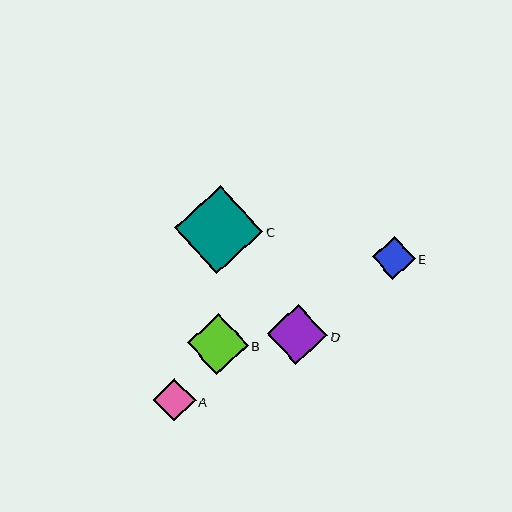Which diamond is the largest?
Diamond C is the largest with a size of approximately 88 pixels.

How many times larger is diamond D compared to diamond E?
Diamond D is approximately 1.4 times the size of diamond E.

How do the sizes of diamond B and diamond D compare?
Diamond B and diamond D are approximately the same size.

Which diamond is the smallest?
Diamond A is the smallest with a size of approximately 43 pixels.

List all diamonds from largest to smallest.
From largest to smallest: C, B, D, E, A.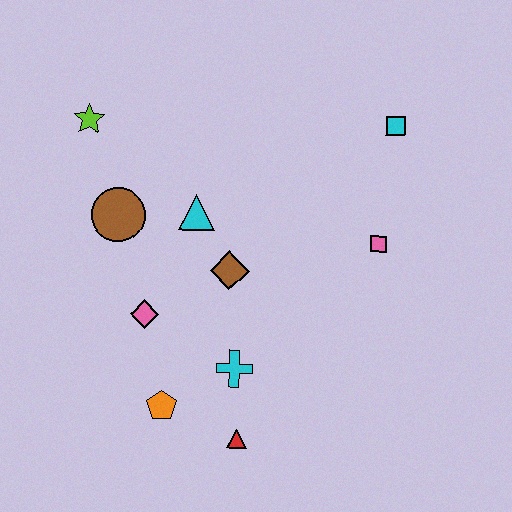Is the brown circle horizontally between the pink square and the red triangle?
No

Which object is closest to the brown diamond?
The cyan triangle is closest to the brown diamond.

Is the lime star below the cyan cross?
No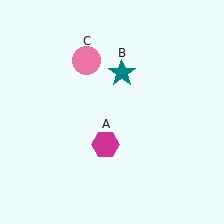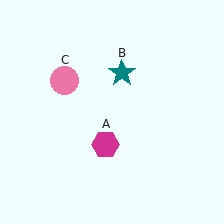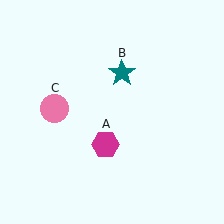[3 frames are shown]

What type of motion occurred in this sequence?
The pink circle (object C) rotated counterclockwise around the center of the scene.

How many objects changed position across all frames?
1 object changed position: pink circle (object C).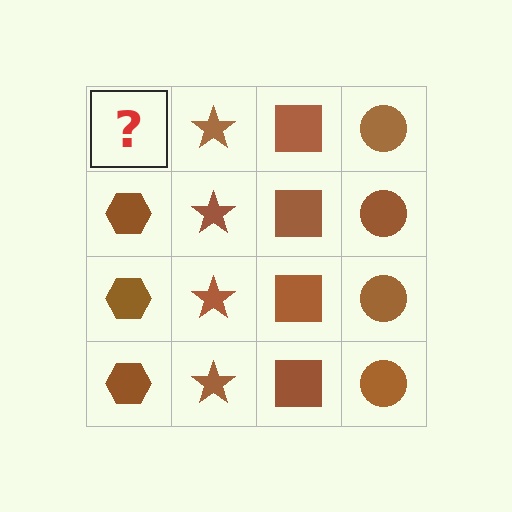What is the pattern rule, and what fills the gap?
The rule is that each column has a consistent shape. The gap should be filled with a brown hexagon.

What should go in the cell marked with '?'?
The missing cell should contain a brown hexagon.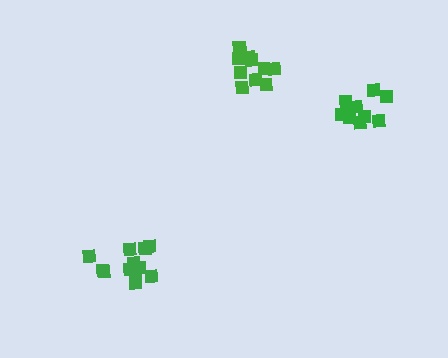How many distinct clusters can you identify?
There are 3 distinct clusters.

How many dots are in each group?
Group 1: 12 dots, Group 2: 10 dots, Group 3: 10 dots (32 total).